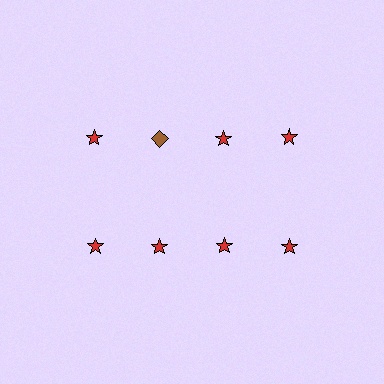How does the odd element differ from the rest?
It differs in both color (brown instead of red) and shape (diamond instead of star).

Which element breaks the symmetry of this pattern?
The brown diamond in the top row, second from left column breaks the symmetry. All other shapes are red stars.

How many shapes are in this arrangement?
There are 8 shapes arranged in a grid pattern.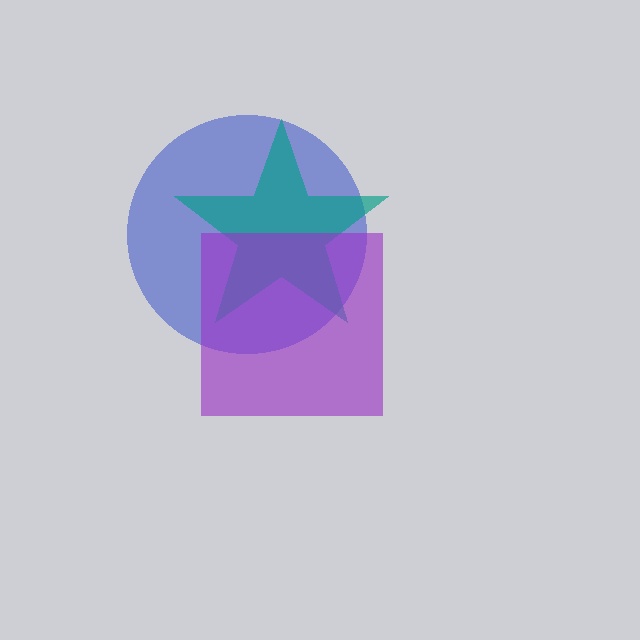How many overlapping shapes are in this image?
There are 3 overlapping shapes in the image.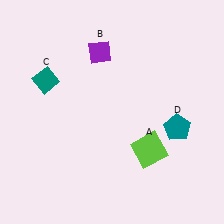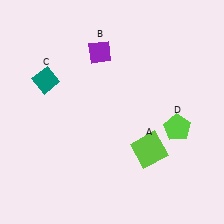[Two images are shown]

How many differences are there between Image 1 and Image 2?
There is 1 difference between the two images.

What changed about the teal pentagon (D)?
In Image 1, D is teal. In Image 2, it changed to lime.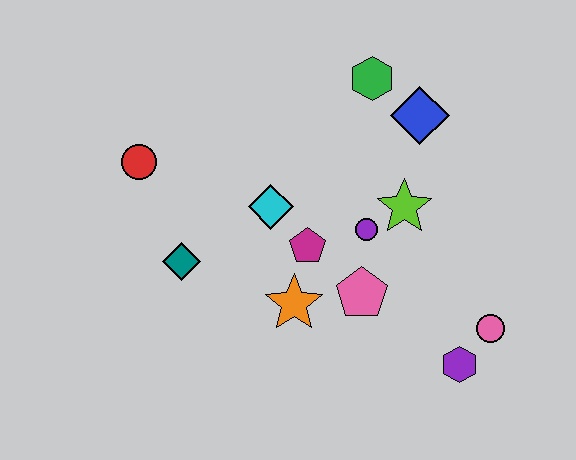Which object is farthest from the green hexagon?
The purple hexagon is farthest from the green hexagon.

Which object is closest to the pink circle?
The purple hexagon is closest to the pink circle.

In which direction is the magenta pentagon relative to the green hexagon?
The magenta pentagon is below the green hexagon.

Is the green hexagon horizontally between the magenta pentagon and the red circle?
No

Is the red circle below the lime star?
No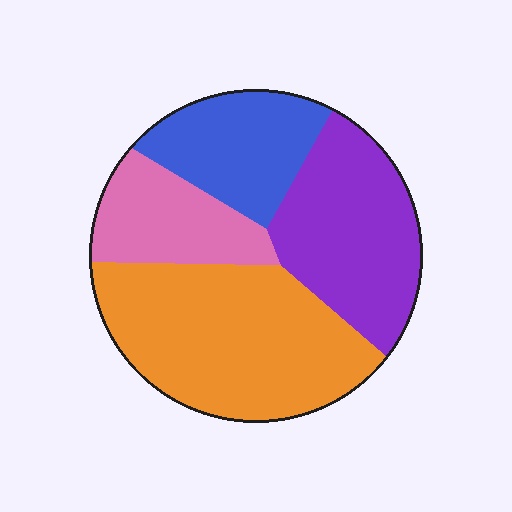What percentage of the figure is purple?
Purple covers roughly 25% of the figure.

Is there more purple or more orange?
Orange.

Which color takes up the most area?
Orange, at roughly 40%.